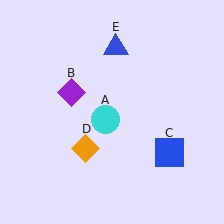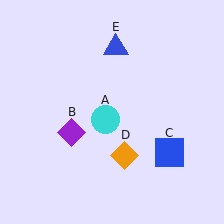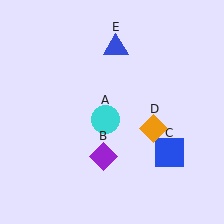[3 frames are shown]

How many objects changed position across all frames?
2 objects changed position: purple diamond (object B), orange diamond (object D).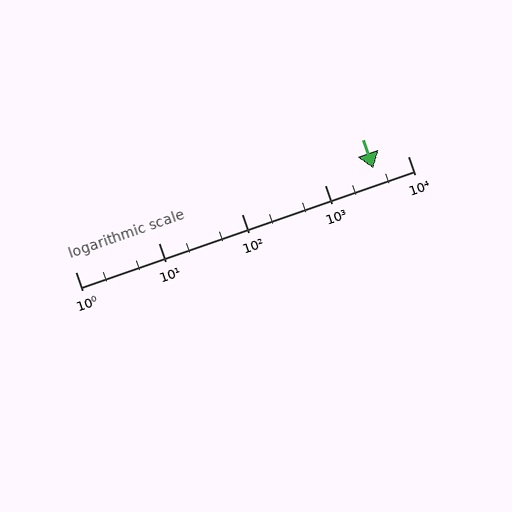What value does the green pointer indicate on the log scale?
The pointer indicates approximately 3800.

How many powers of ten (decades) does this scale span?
The scale spans 4 decades, from 1 to 10000.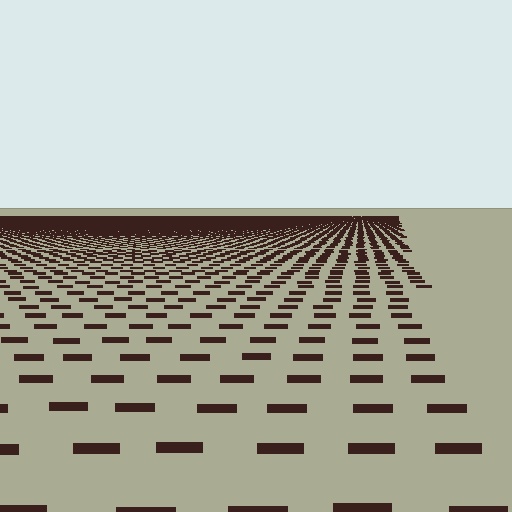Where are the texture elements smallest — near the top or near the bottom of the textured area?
Near the top.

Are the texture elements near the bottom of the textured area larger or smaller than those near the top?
Larger. Near the bottom, elements are closer to the viewer and appear at a bigger on-screen size.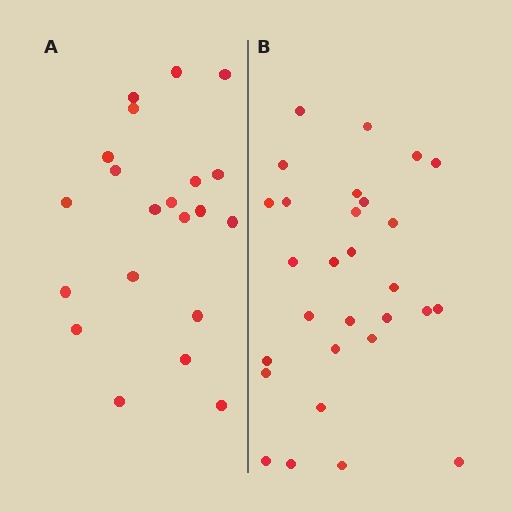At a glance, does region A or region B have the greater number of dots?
Region B (the right region) has more dots.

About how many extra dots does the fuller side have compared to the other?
Region B has roughly 8 or so more dots than region A.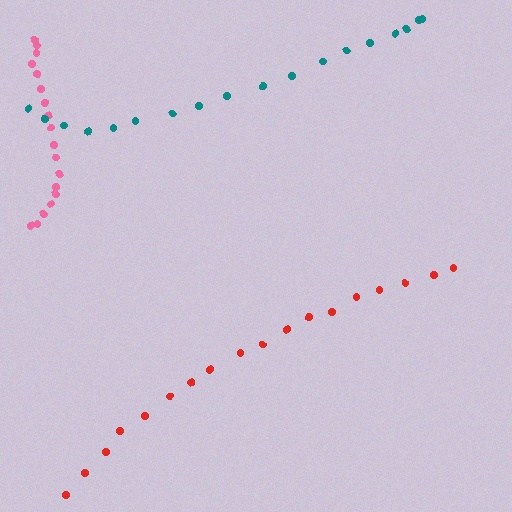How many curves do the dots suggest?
There are 3 distinct paths.